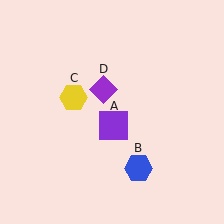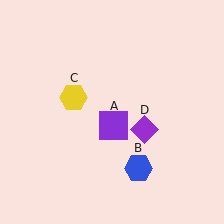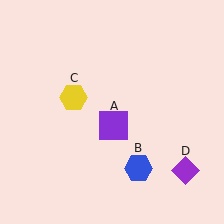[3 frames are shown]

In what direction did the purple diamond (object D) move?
The purple diamond (object D) moved down and to the right.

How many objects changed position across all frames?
1 object changed position: purple diamond (object D).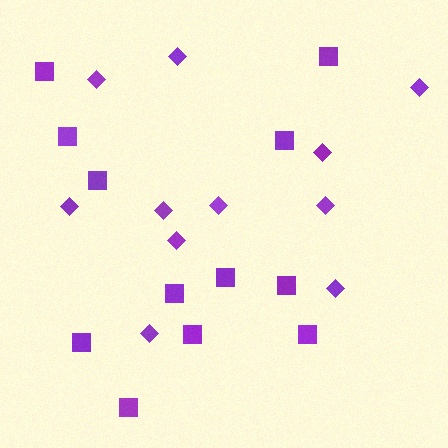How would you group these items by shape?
There are 2 groups: one group of diamonds (11) and one group of squares (12).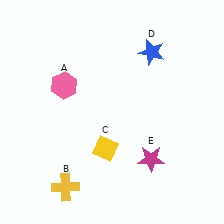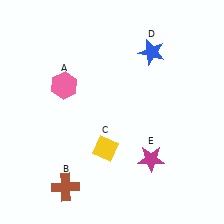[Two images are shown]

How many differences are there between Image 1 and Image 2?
There is 1 difference between the two images.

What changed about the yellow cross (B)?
In Image 1, B is yellow. In Image 2, it changed to brown.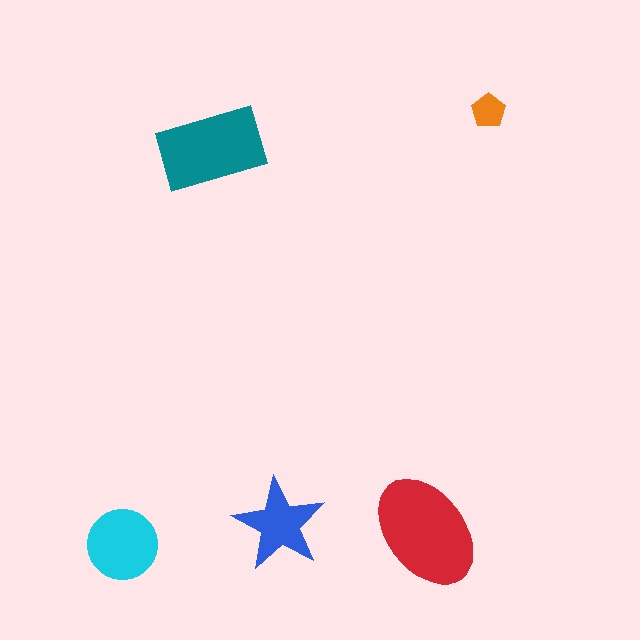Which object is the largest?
The red ellipse.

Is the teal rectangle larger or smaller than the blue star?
Larger.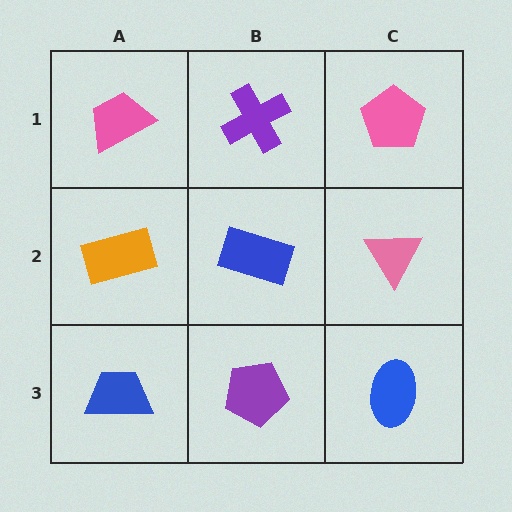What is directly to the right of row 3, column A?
A purple pentagon.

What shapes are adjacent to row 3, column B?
A blue rectangle (row 2, column B), a blue trapezoid (row 3, column A), a blue ellipse (row 3, column C).